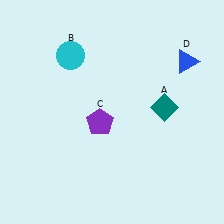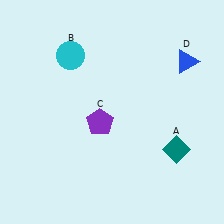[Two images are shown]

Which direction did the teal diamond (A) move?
The teal diamond (A) moved down.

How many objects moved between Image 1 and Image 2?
1 object moved between the two images.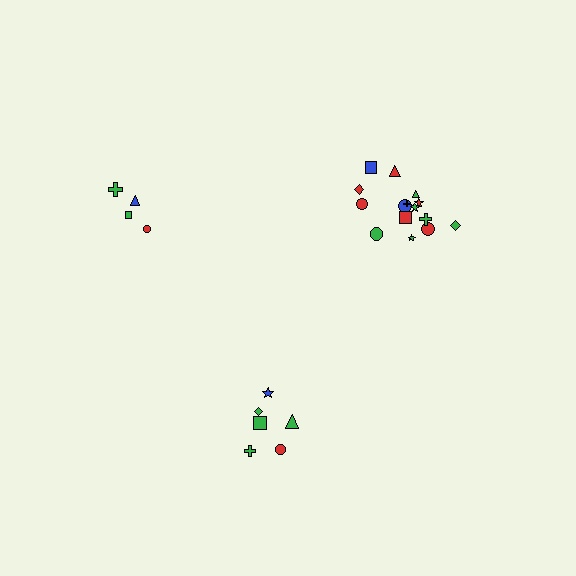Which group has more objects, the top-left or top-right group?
The top-right group.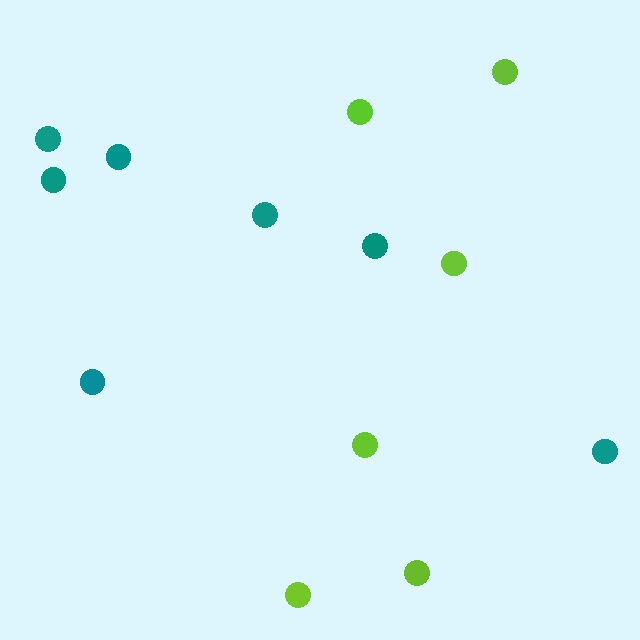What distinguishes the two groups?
There are 2 groups: one group of teal circles (7) and one group of lime circles (6).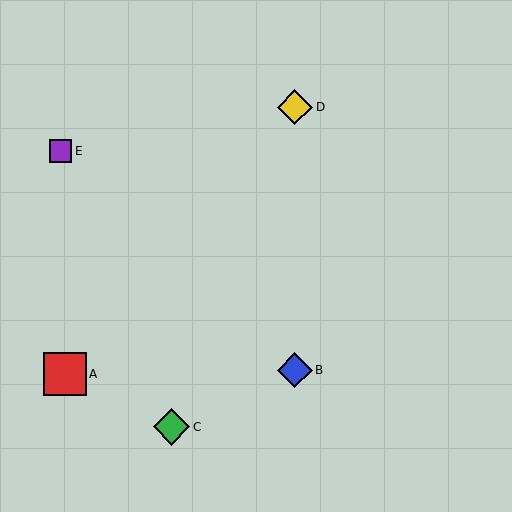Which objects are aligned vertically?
Objects B, D are aligned vertically.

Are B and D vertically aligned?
Yes, both are at x≈295.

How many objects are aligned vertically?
2 objects (B, D) are aligned vertically.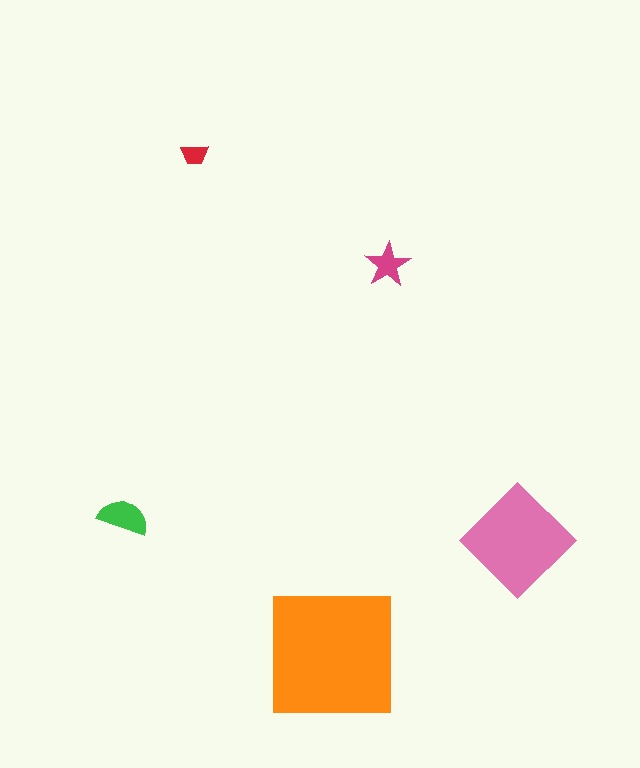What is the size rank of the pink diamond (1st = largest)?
2nd.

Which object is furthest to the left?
The green semicircle is leftmost.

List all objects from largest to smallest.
The orange square, the pink diamond, the green semicircle, the magenta star, the red trapezoid.